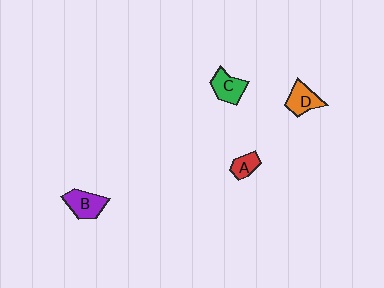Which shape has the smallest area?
Shape A (red).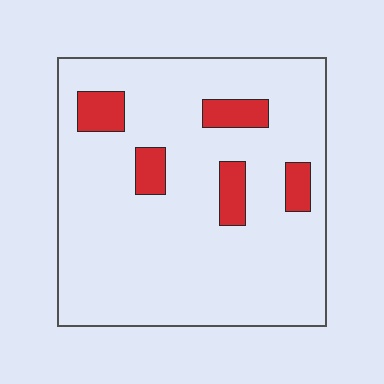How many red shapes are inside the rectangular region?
5.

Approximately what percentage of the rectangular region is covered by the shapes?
Approximately 10%.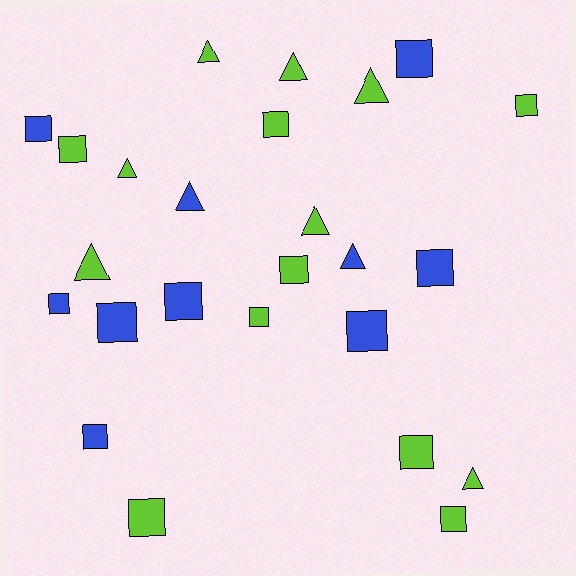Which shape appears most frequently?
Square, with 16 objects.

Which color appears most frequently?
Lime, with 15 objects.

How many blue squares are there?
There are 8 blue squares.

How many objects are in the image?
There are 25 objects.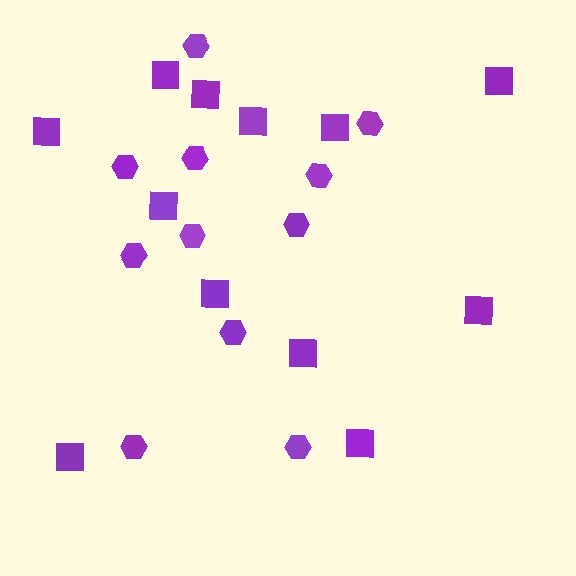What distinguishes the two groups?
There are 2 groups: one group of squares (12) and one group of hexagons (11).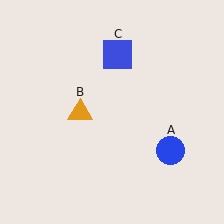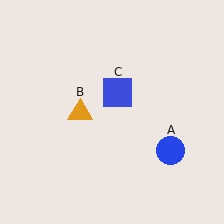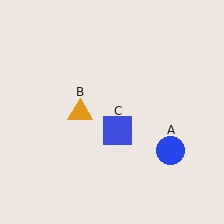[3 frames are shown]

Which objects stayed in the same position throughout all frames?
Blue circle (object A) and orange triangle (object B) remained stationary.